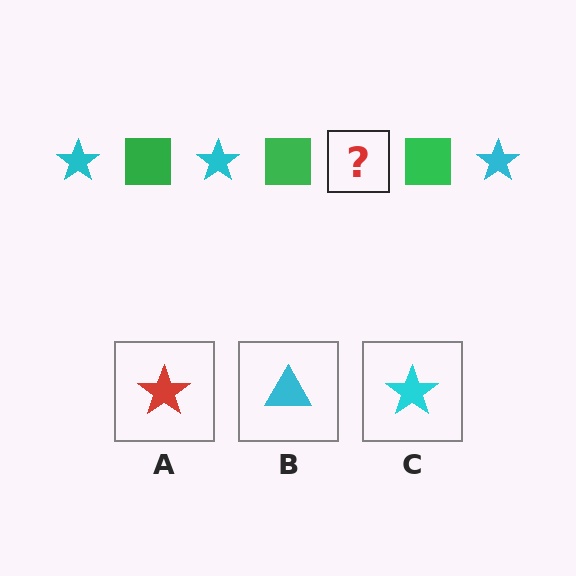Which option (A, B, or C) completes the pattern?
C.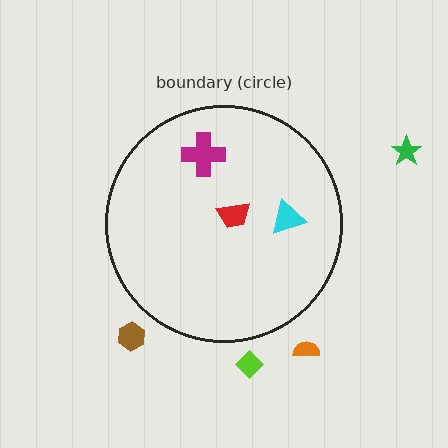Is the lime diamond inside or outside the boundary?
Outside.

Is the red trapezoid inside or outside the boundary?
Inside.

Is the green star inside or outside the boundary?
Outside.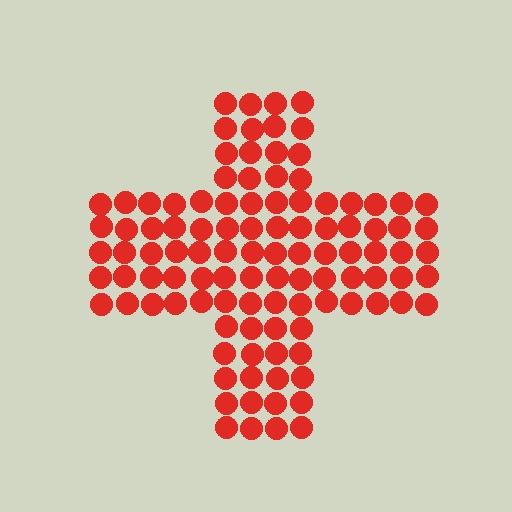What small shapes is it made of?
It is made of small circles.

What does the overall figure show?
The overall figure shows a cross.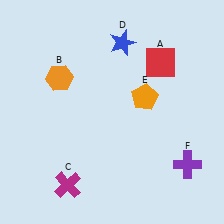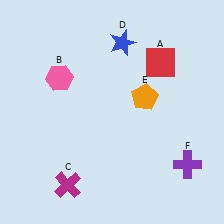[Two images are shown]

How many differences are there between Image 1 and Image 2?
There is 1 difference between the two images.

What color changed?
The hexagon (B) changed from orange in Image 1 to pink in Image 2.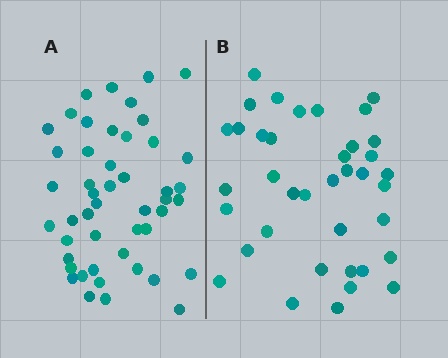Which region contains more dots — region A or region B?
Region A (the left region) has more dots.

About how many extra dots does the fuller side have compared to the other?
Region A has roughly 10 or so more dots than region B.